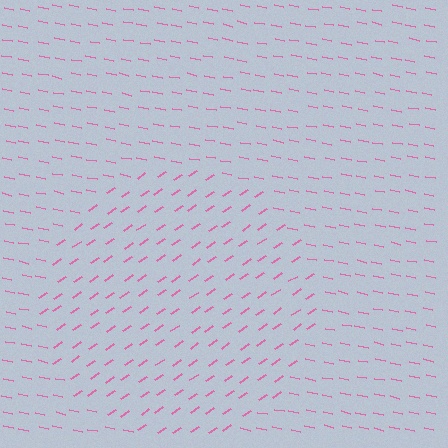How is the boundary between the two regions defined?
The boundary is defined purely by a change in line orientation (approximately 45 degrees difference). All lines are the same color and thickness.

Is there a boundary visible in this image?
Yes, there is a texture boundary formed by a change in line orientation.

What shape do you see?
I see a circle.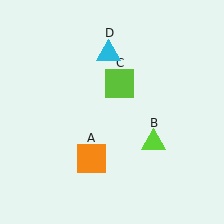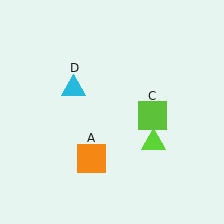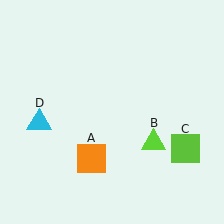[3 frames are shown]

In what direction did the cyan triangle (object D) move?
The cyan triangle (object D) moved down and to the left.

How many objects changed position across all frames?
2 objects changed position: lime square (object C), cyan triangle (object D).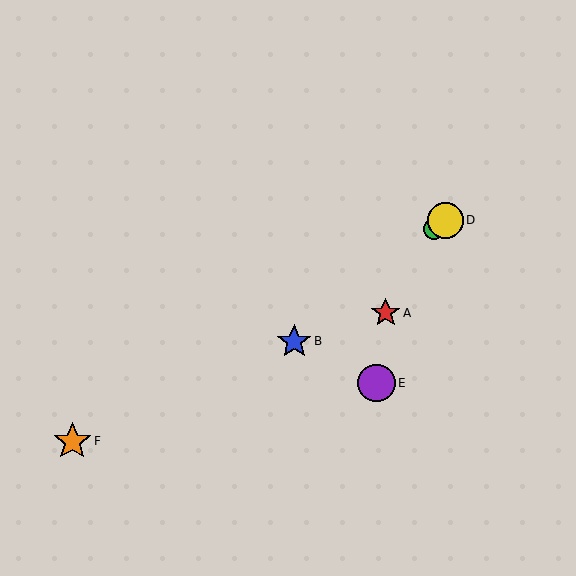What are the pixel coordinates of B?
Object B is at (294, 341).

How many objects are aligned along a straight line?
3 objects (B, C, D) are aligned along a straight line.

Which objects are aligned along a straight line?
Objects B, C, D are aligned along a straight line.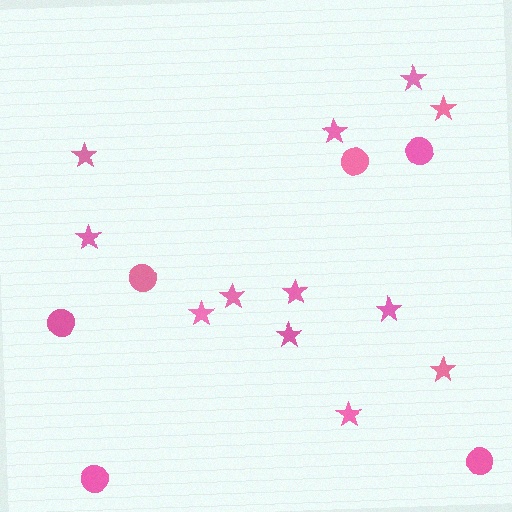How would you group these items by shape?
There are 2 groups: one group of circles (6) and one group of stars (12).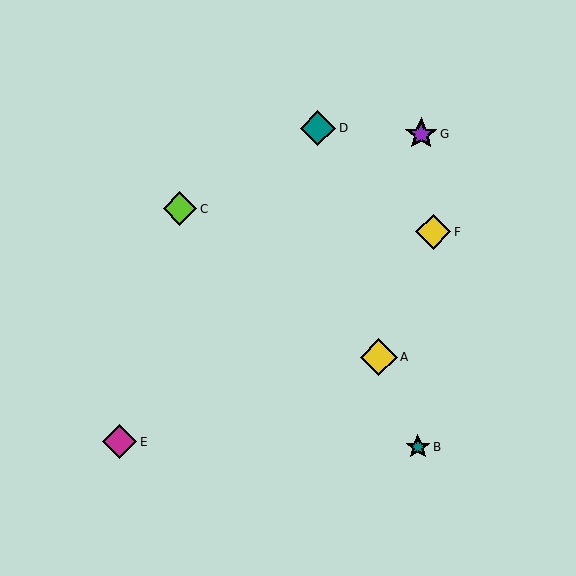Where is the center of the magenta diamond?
The center of the magenta diamond is at (120, 442).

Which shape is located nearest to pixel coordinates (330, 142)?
The teal diamond (labeled D) at (318, 128) is nearest to that location.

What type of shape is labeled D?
Shape D is a teal diamond.